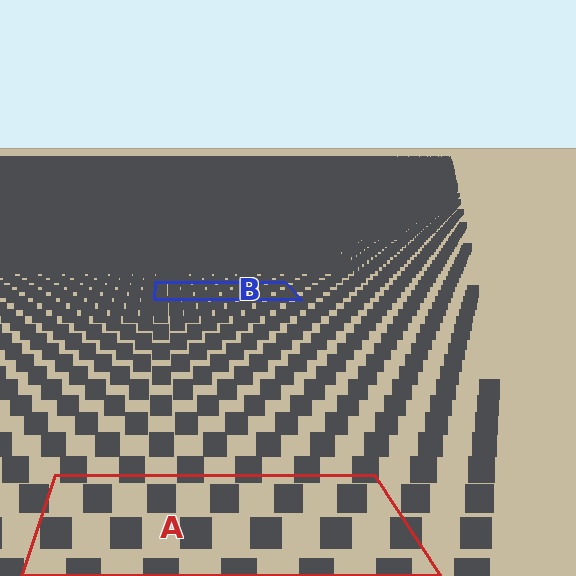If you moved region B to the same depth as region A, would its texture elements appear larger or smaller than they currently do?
They would appear larger. At a closer depth, the same texture elements are projected at a bigger on-screen size.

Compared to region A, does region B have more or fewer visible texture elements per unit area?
Region B has more texture elements per unit area — they are packed more densely because it is farther away.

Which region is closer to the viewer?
Region A is closer. The texture elements there are larger and more spread out.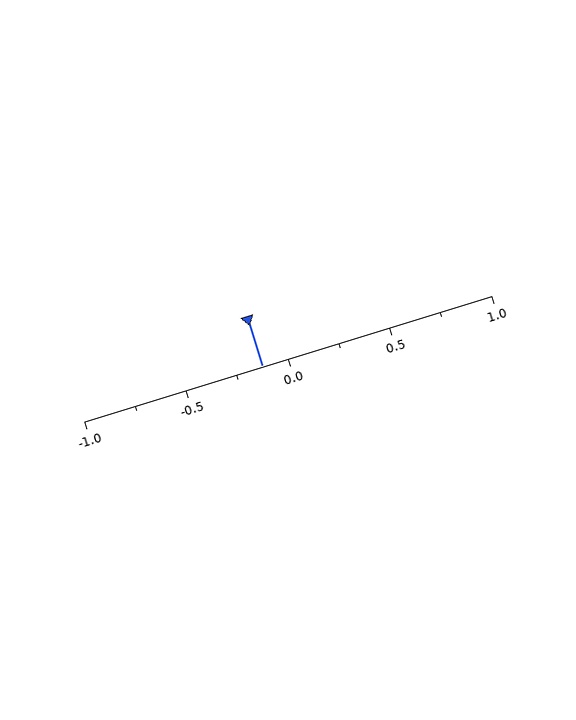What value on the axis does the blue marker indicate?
The marker indicates approximately -0.12.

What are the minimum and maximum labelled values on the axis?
The axis runs from -1.0 to 1.0.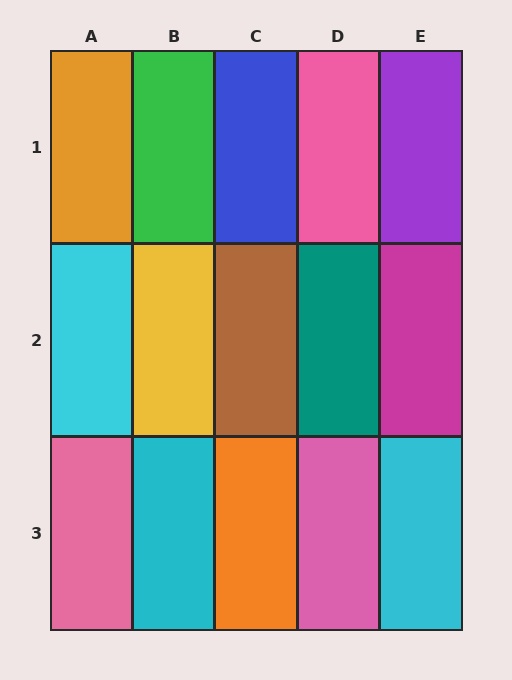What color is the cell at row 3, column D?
Pink.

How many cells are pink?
3 cells are pink.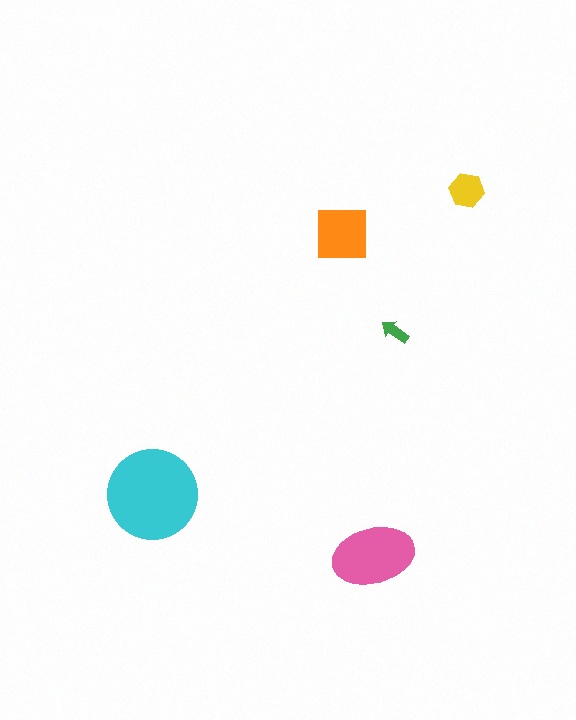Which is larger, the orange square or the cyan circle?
The cyan circle.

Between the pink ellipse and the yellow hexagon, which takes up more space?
The pink ellipse.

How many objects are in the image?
There are 5 objects in the image.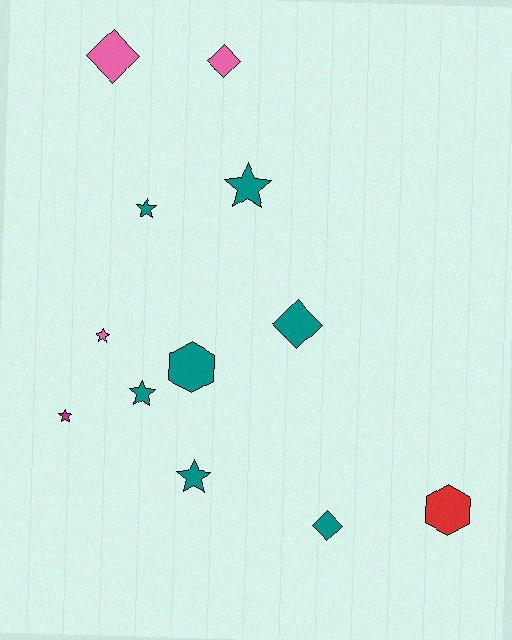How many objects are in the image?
There are 12 objects.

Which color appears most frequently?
Teal, with 7 objects.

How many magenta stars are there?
There is 1 magenta star.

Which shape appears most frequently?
Star, with 6 objects.